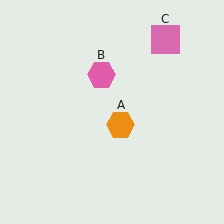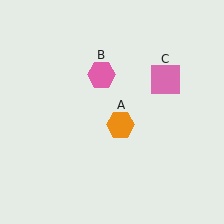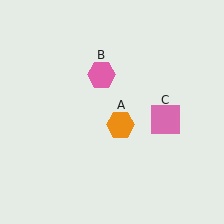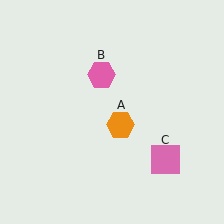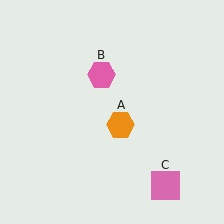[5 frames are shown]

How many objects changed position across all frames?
1 object changed position: pink square (object C).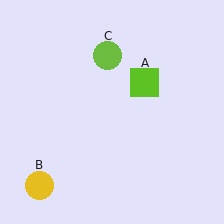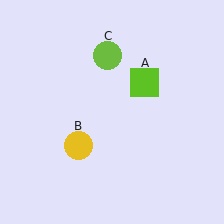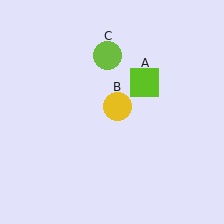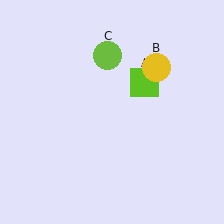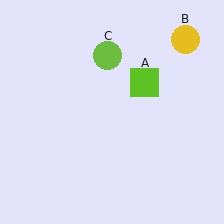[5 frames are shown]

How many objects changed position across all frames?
1 object changed position: yellow circle (object B).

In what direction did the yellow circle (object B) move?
The yellow circle (object B) moved up and to the right.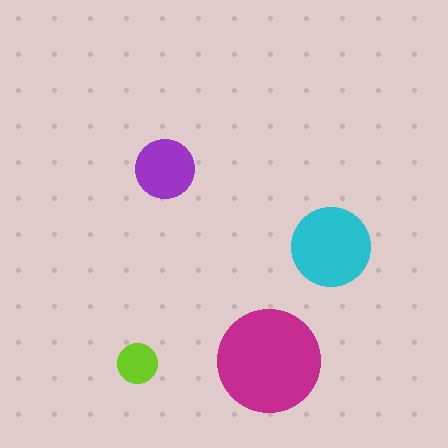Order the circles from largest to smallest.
the magenta one, the cyan one, the purple one, the lime one.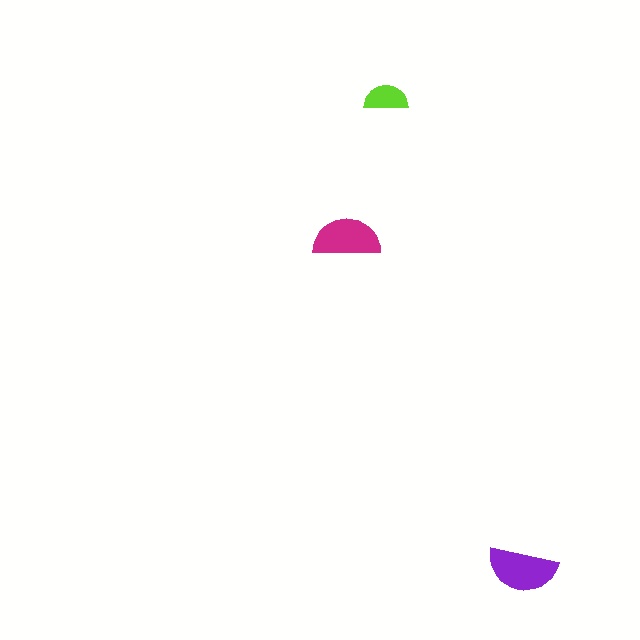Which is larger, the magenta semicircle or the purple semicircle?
The purple one.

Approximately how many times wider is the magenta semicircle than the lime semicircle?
About 1.5 times wider.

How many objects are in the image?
There are 3 objects in the image.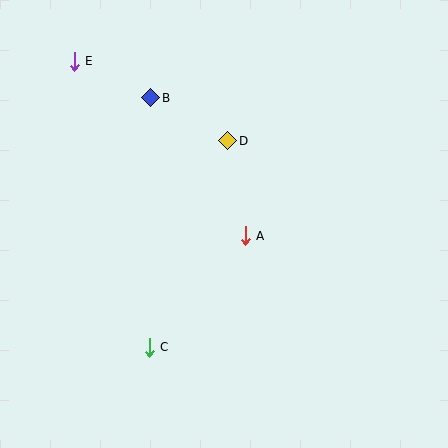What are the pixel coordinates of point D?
Point D is at (228, 141).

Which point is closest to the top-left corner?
Point E is closest to the top-left corner.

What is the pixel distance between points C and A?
The distance between C and A is 147 pixels.